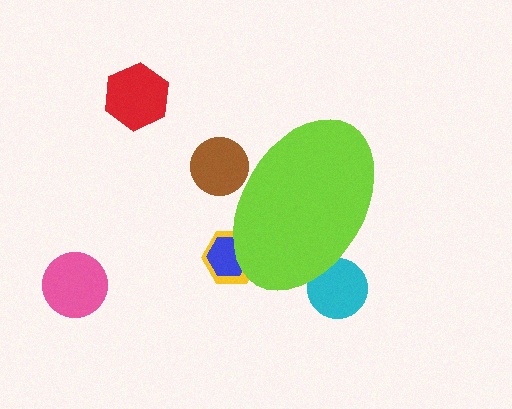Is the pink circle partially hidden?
No, the pink circle is fully visible.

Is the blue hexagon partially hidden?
Yes, the blue hexagon is partially hidden behind the lime ellipse.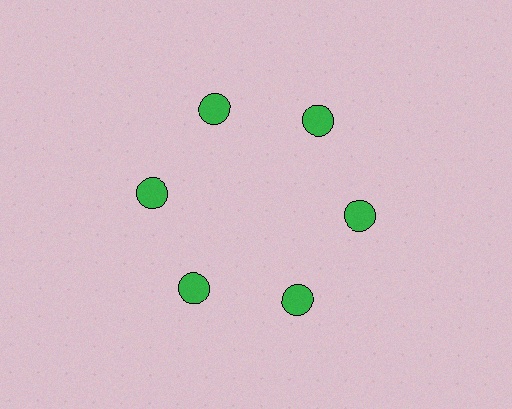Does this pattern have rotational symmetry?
Yes, this pattern has 6-fold rotational symmetry. It looks the same after rotating 60 degrees around the center.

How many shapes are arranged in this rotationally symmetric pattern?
There are 6 shapes, arranged in 6 groups of 1.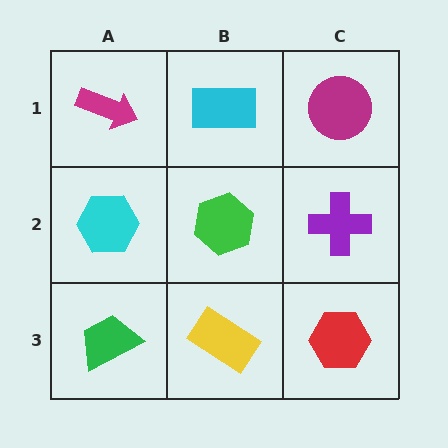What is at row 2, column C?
A purple cross.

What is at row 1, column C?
A magenta circle.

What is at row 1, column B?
A cyan rectangle.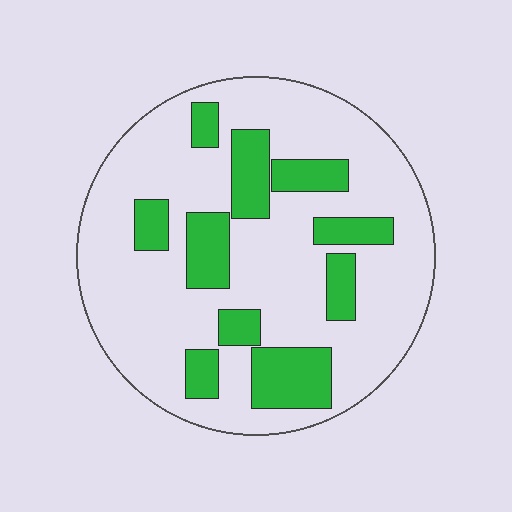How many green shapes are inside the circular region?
10.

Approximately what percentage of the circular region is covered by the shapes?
Approximately 25%.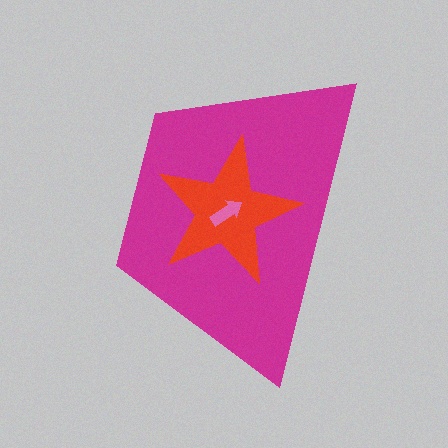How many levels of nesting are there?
3.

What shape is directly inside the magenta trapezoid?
The red star.